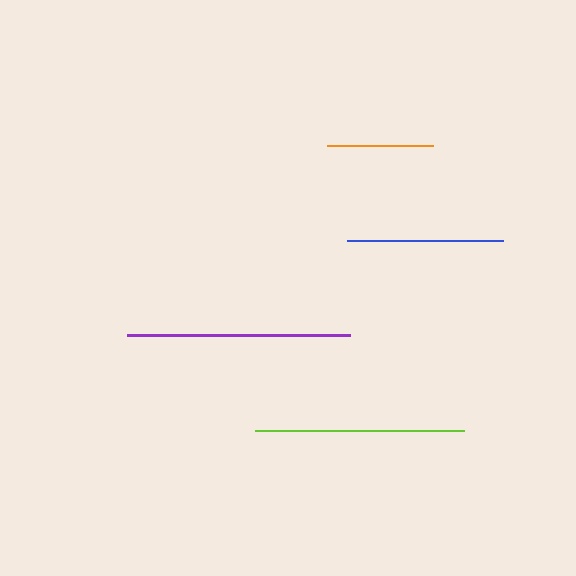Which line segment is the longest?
The purple line is the longest at approximately 222 pixels.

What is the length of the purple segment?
The purple segment is approximately 222 pixels long.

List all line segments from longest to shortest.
From longest to shortest: purple, lime, blue, orange.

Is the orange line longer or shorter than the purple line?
The purple line is longer than the orange line.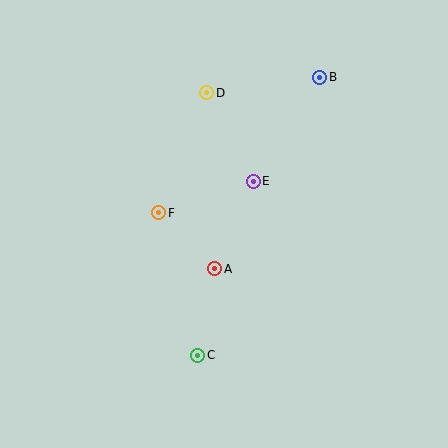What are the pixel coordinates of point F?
Point F is at (159, 213).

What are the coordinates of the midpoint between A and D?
The midpoint between A and D is at (211, 181).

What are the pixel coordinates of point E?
Point E is at (253, 181).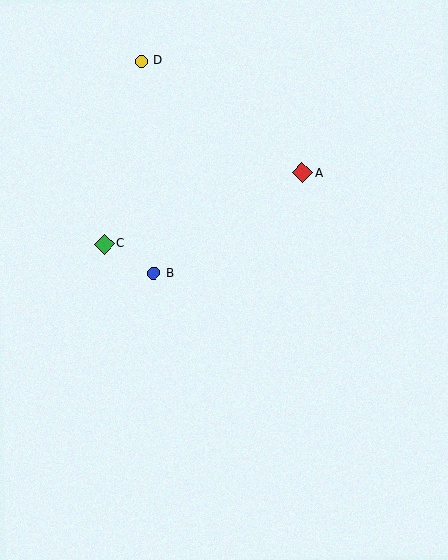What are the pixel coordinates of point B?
Point B is at (153, 274).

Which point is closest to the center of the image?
Point B at (153, 274) is closest to the center.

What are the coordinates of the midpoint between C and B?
The midpoint between C and B is at (129, 259).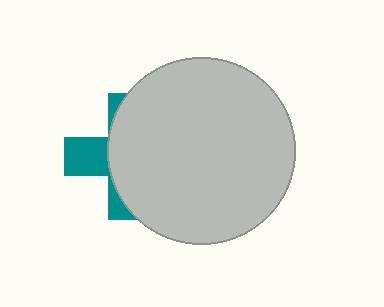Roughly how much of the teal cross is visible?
A small part of it is visible (roughly 32%).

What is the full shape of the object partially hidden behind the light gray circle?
The partially hidden object is a teal cross.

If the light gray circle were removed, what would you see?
You would see the complete teal cross.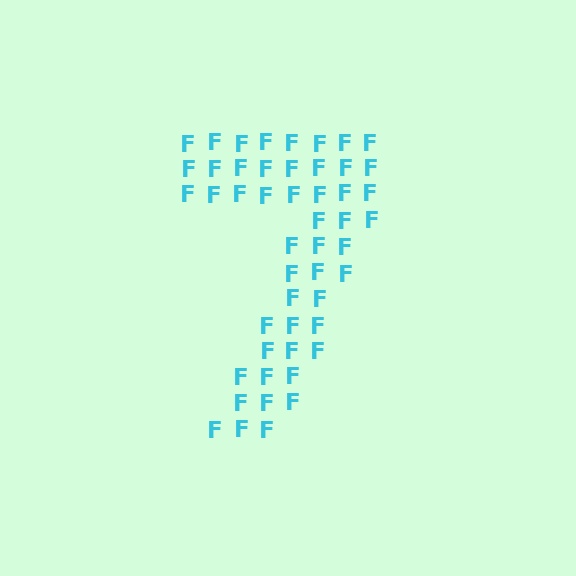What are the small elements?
The small elements are letter F's.